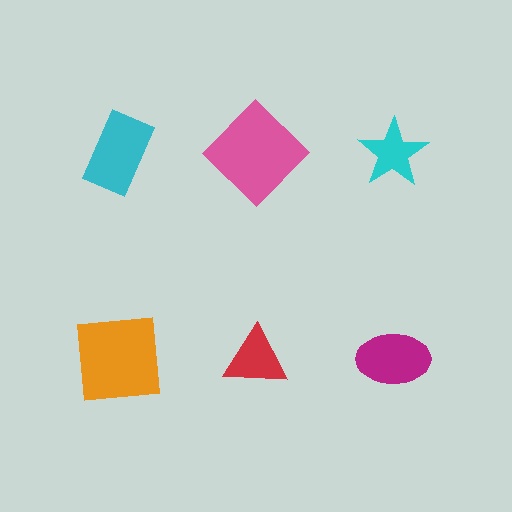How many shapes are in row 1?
3 shapes.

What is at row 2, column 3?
A magenta ellipse.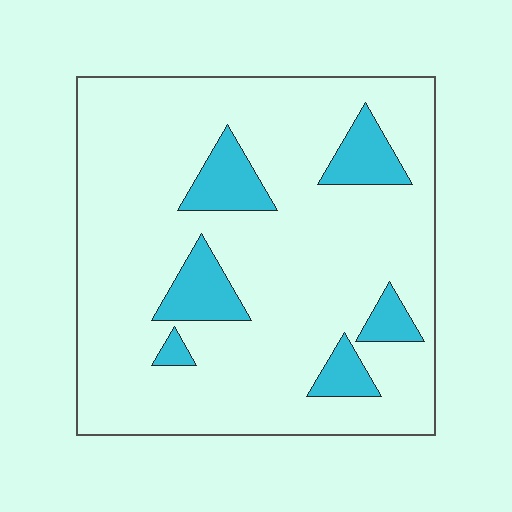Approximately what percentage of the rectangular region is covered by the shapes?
Approximately 15%.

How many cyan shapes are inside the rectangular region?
6.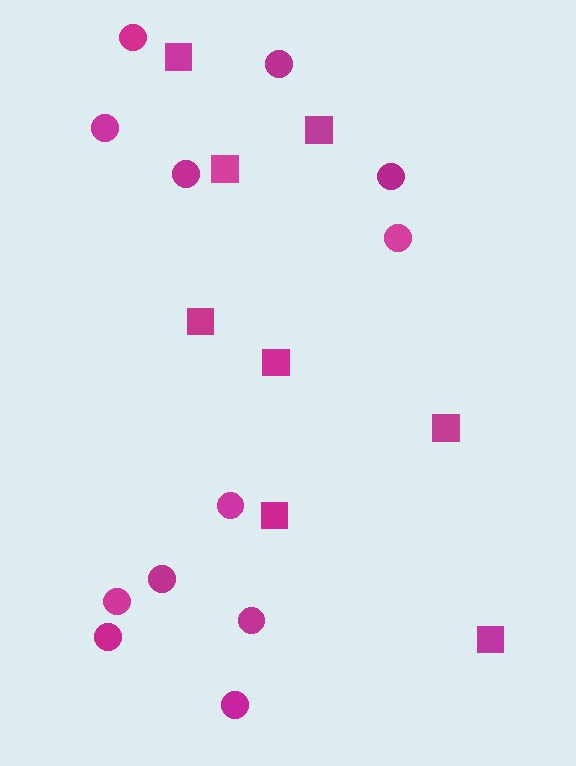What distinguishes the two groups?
There are 2 groups: one group of circles (12) and one group of squares (8).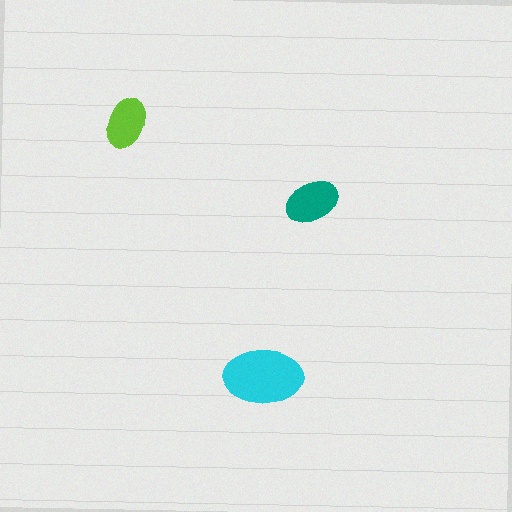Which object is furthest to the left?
The lime ellipse is leftmost.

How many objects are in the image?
There are 3 objects in the image.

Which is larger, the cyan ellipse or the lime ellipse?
The cyan one.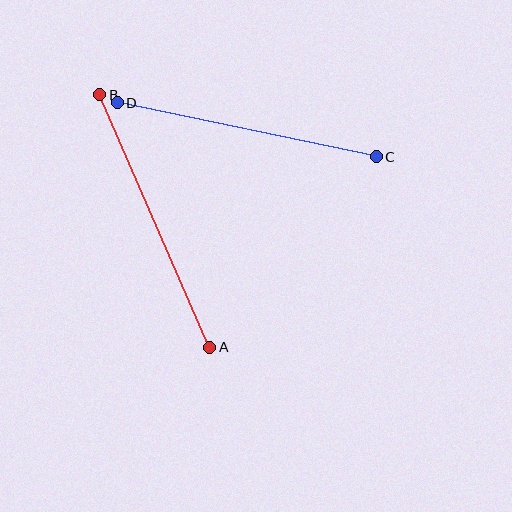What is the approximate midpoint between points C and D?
The midpoint is at approximately (246, 130) pixels.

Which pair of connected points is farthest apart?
Points A and B are farthest apart.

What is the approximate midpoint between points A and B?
The midpoint is at approximately (155, 221) pixels.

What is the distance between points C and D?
The distance is approximately 265 pixels.